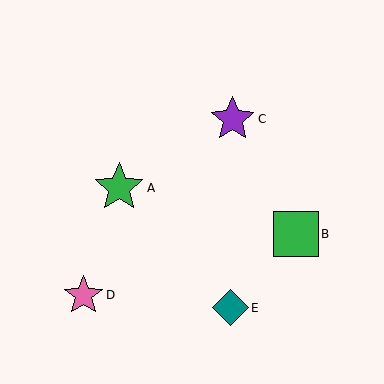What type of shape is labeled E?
Shape E is a teal diamond.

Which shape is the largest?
The green star (labeled A) is the largest.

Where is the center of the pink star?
The center of the pink star is at (83, 295).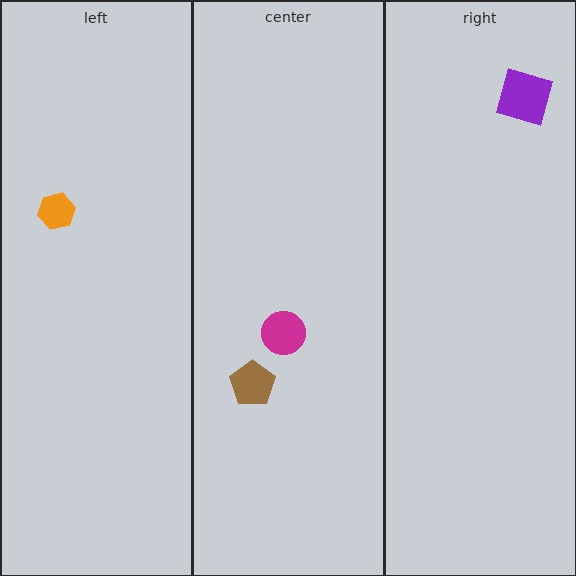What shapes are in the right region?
The purple diamond.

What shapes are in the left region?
The orange hexagon.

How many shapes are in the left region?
1.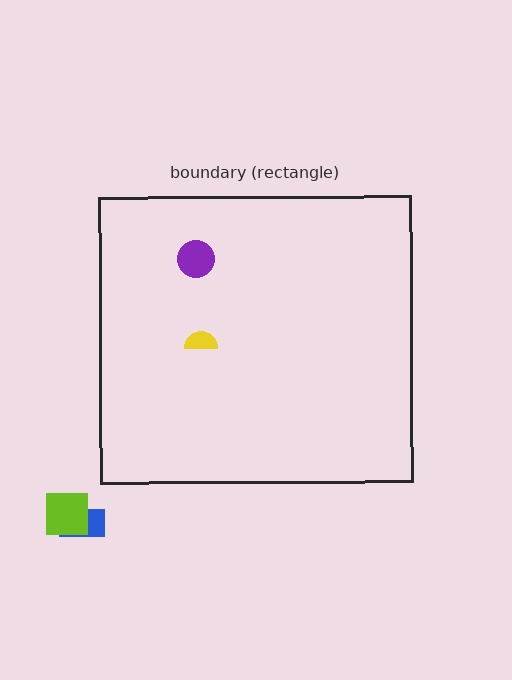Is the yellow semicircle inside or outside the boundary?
Inside.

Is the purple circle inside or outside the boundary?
Inside.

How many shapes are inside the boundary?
2 inside, 2 outside.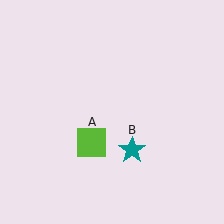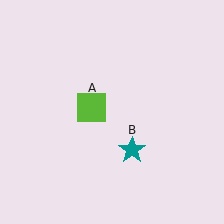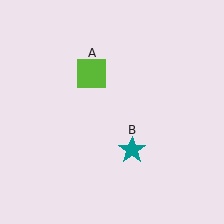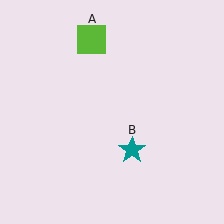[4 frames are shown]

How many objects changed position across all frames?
1 object changed position: lime square (object A).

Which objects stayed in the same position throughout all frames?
Teal star (object B) remained stationary.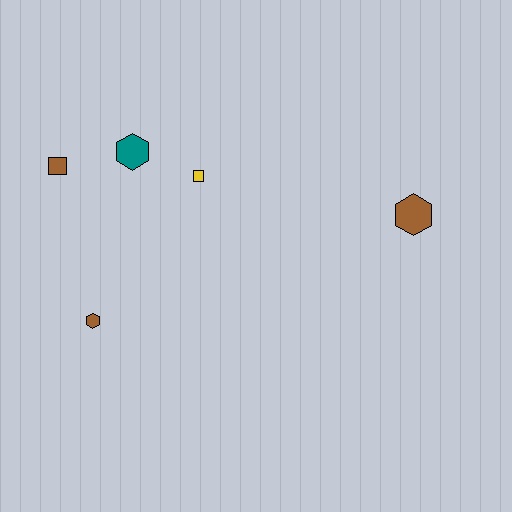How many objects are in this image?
There are 5 objects.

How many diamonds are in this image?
There are no diamonds.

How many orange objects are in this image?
There are no orange objects.